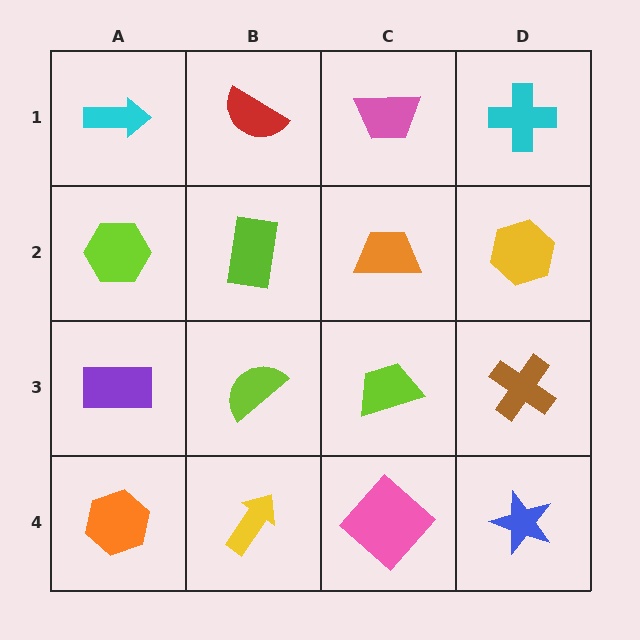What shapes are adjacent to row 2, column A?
A cyan arrow (row 1, column A), a purple rectangle (row 3, column A), a lime rectangle (row 2, column B).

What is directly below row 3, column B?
A yellow arrow.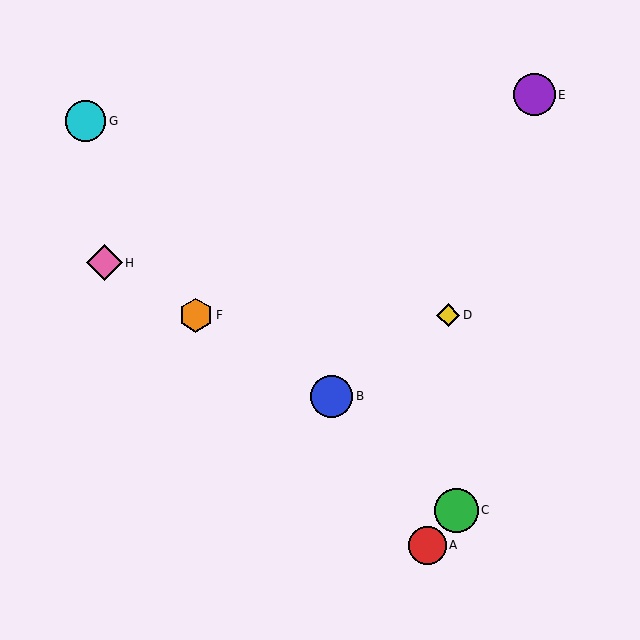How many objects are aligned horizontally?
2 objects (D, F) are aligned horizontally.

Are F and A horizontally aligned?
No, F is at y≈315 and A is at y≈545.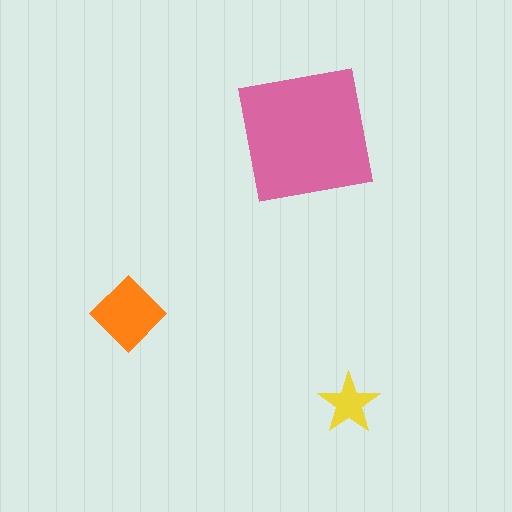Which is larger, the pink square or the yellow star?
The pink square.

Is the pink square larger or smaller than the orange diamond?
Larger.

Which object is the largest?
The pink square.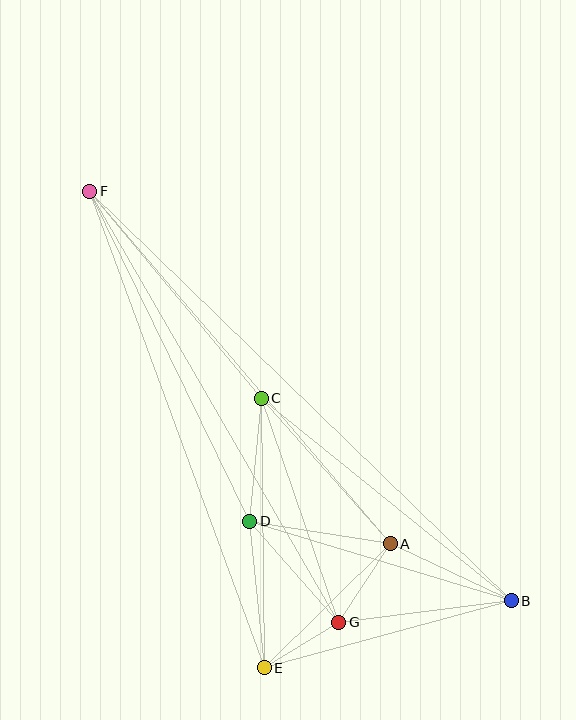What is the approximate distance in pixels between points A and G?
The distance between A and G is approximately 94 pixels.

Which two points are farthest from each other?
Points B and F are farthest from each other.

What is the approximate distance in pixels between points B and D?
The distance between B and D is approximately 273 pixels.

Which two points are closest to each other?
Points E and G are closest to each other.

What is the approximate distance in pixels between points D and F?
The distance between D and F is approximately 367 pixels.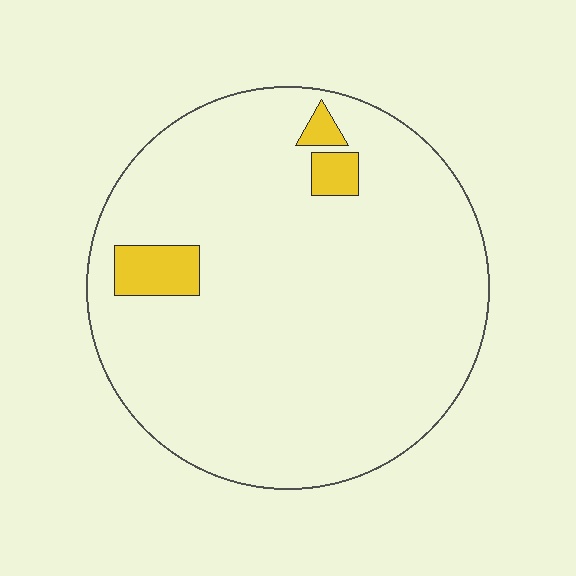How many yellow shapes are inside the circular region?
3.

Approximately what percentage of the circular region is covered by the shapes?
Approximately 5%.